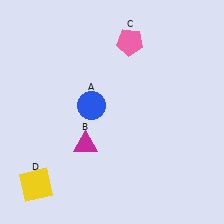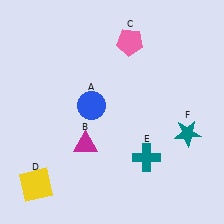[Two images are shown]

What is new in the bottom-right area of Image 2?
A teal star (F) was added in the bottom-right area of Image 2.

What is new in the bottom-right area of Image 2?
A teal cross (E) was added in the bottom-right area of Image 2.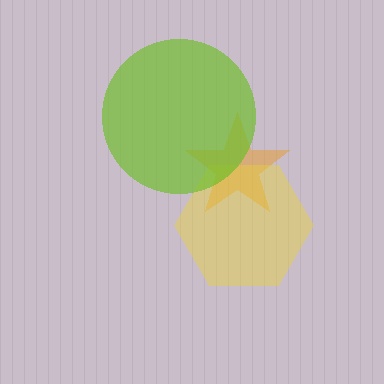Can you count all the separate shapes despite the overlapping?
Yes, there are 3 separate shapes.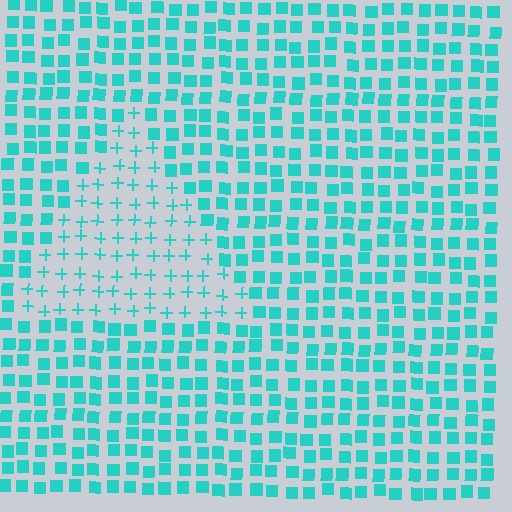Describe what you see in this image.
The image is filled with small cyan elements arranged in a uniform grid. A triangle-shaped region contains plus signs, while the surrounding area contains squares. The boundary is defined purely by the change in element shape.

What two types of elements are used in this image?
The image uses plus signs inside the triangle region and squares outside it.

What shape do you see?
I see a triangle.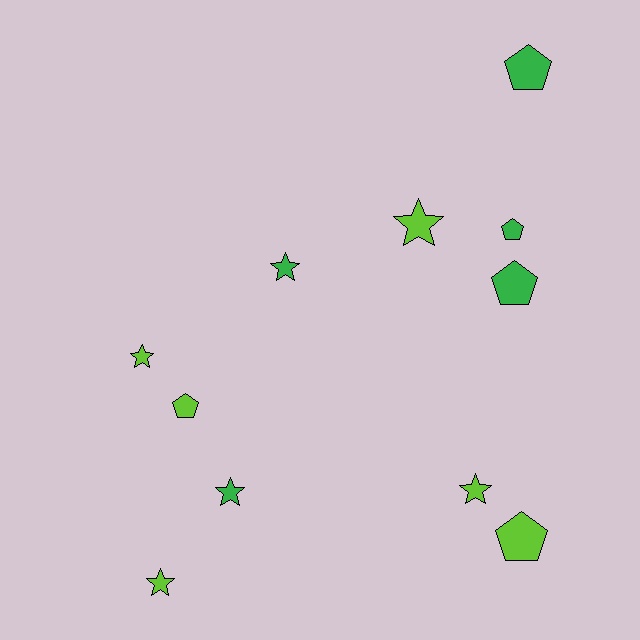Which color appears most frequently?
Lime, with 6 objects.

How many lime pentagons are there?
There are 2 lime pentagons.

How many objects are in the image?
There are 11 objects.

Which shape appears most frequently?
Star, with 6 objects.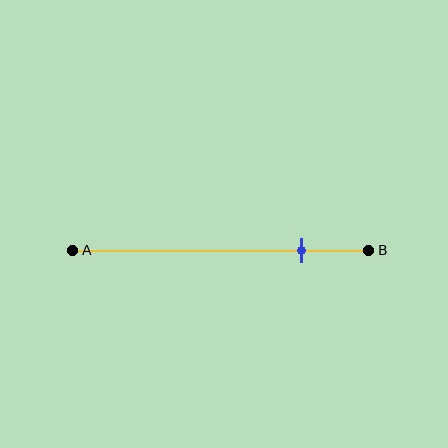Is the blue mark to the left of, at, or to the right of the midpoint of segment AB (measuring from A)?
The blue mark is to the right of the midpoint of segment AB.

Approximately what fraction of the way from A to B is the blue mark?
The blue mark is approximately 75% of the way from A to B.